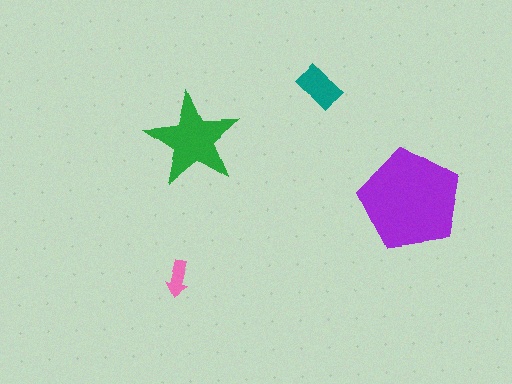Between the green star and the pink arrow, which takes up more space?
The green star.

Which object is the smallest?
The pink arrow.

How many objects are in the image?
There are 4 objects in the image.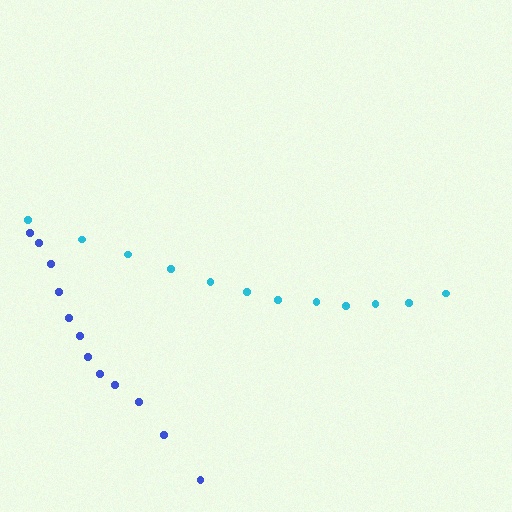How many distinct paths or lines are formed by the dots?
There are 2 distinct paths.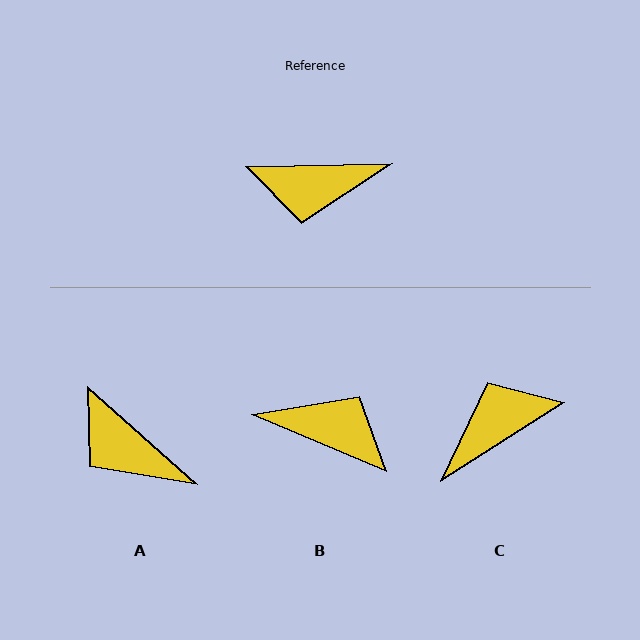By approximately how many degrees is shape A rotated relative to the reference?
Approximately 43 degrees clockwise.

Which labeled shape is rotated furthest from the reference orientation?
B, about 156 degrees away.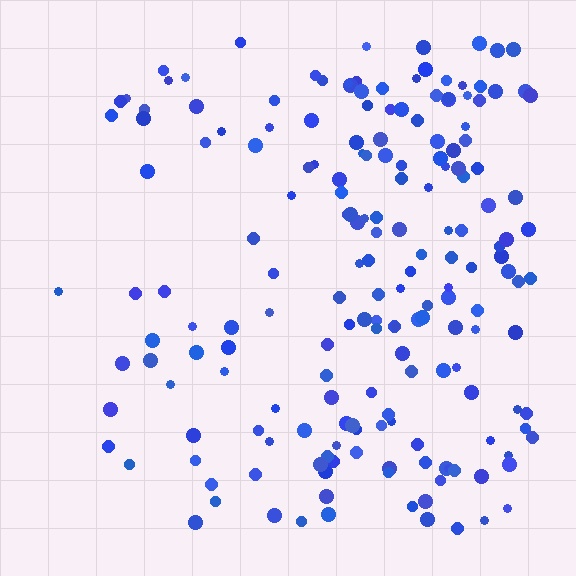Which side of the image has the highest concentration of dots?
The right.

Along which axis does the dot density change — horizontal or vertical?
Horizontal.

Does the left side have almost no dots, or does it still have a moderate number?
Still a moderate number, just noticeably fewer than the right.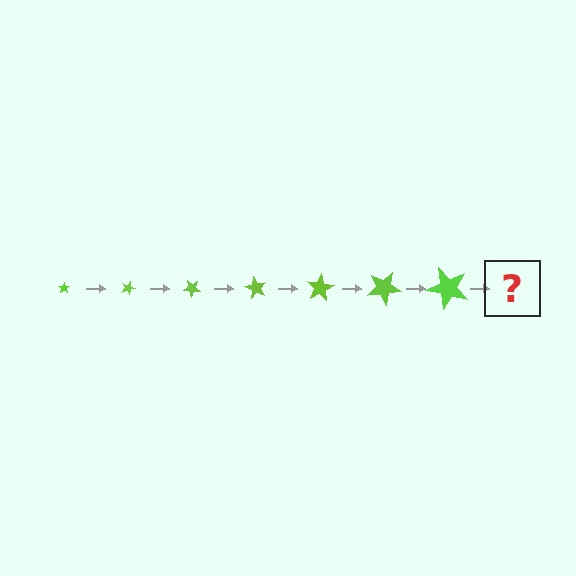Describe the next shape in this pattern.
It should be a star, larger than the previous one and rotated 140 degrees from the start.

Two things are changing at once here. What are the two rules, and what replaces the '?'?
The two rules are that the star grows larger each step and it rotates 20 degrees each step. The '?' should be a star, larger than the previous one and rotated 140 degrees from the start.